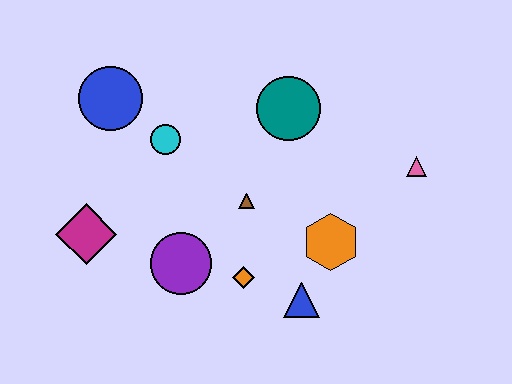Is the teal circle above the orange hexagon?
Yes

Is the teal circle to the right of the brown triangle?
Yes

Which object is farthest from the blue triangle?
The blue circle is farthest from the blue triangle.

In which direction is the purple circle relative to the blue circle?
The purple circle is below the blue circle.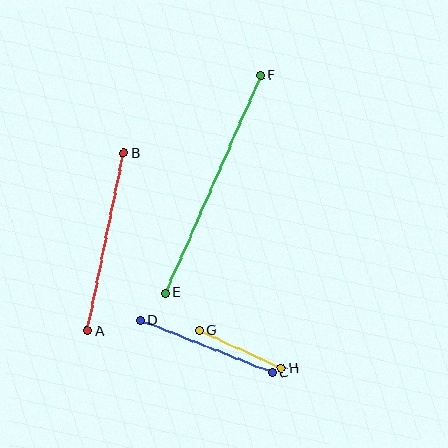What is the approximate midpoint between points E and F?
The midpoint is at approximately (213, 184) pixels.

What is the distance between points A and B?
The distance is approximately 181 pixels.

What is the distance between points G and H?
The distance is approximately 90 pixels.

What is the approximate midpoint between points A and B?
The midpoint is at approximately (105, 242) pixels.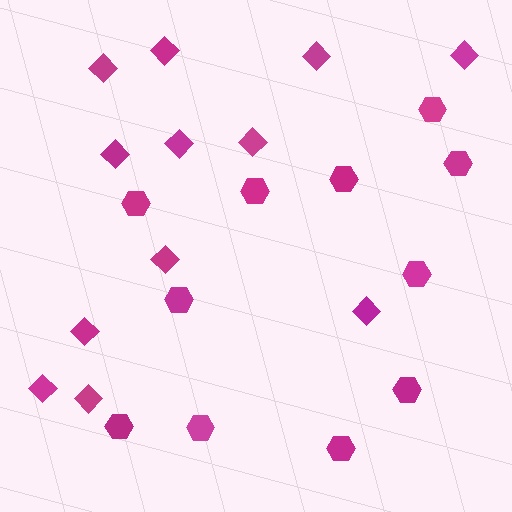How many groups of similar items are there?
There are 2 groups: one group of hexagons (11) and one group of diamonds (12).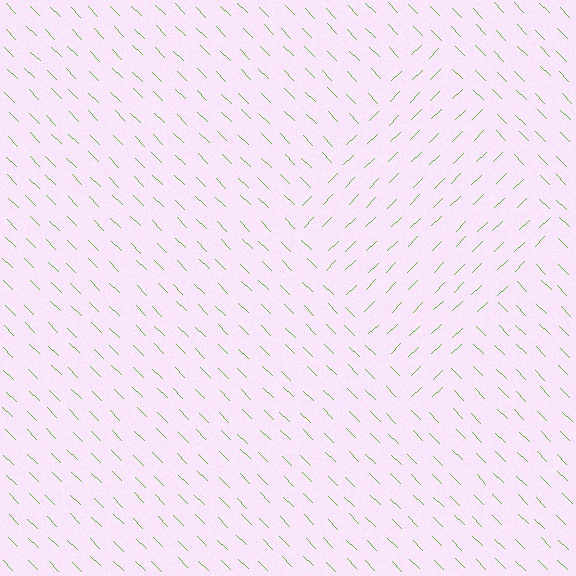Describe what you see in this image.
The image is filled with small lime line segments. A diamond region in the image has lines oriented differently from the surrounding lines, creating a visible texture boundary.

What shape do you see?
I see a diamond.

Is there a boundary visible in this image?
Yes, there is a texture boundary formed by a change in line orientation.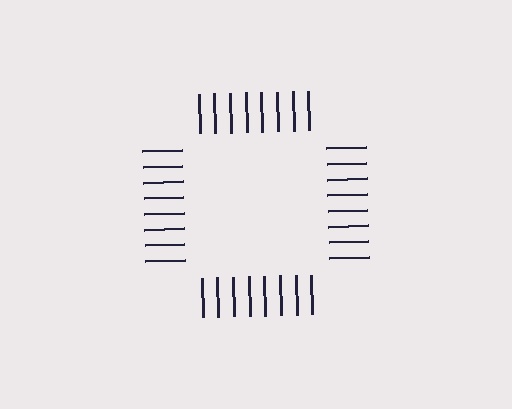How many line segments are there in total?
32 — 8 along each of the 4 edges.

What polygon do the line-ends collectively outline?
An illusory square — the line segments terminate on its edges but no continuous stroke is drawn.